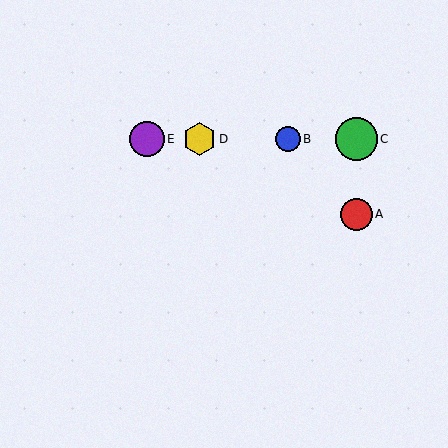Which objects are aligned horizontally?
Objects B, C, D, E are aligned horizontally.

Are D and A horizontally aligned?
No, D is at y≈139 and A is at y≈214.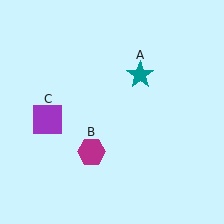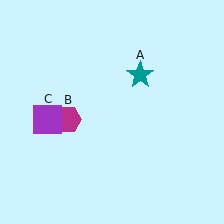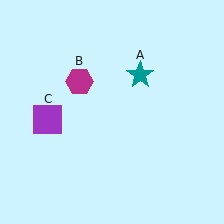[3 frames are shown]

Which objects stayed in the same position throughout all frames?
Teal star (object A) and purple square (object C) remained stationary.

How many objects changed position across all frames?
1 object changed position: magenta hexagon (object B).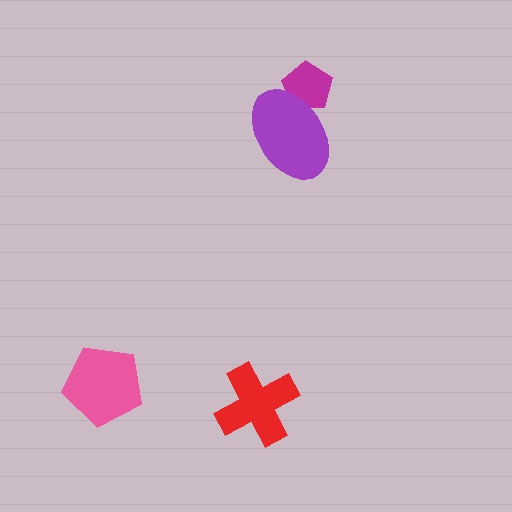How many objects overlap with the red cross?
0 objects overlap with the red cross.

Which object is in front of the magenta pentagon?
The purple ellipse is in front of the magenta pentagon.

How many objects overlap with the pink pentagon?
0 objects overlap with the pink pentagon.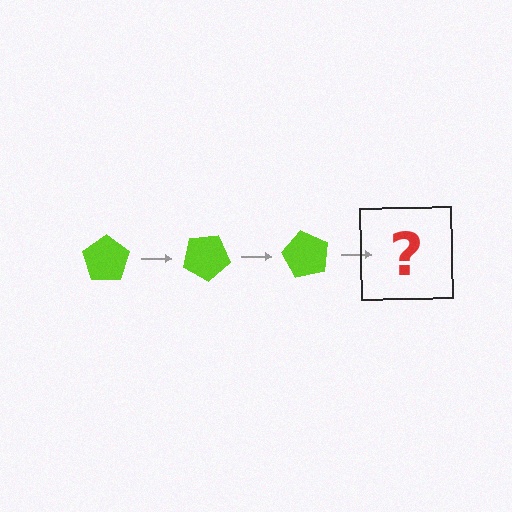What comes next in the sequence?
The next element should be a lime pentagon rotated 90 degrees.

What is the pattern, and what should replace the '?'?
The pattern is that the pentagon rotates 30 degrees each step. The '?' should be a lime pentagon rotated 90 degrees.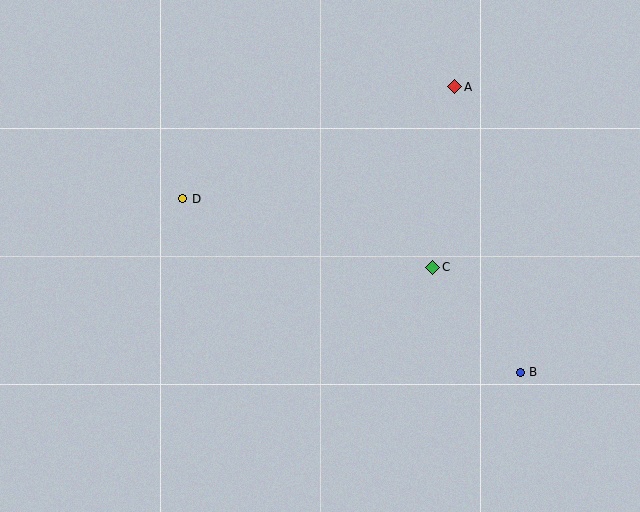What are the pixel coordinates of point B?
Point B is at (520, 372).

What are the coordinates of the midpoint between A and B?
The midpoint between A and B is at (488, 229).